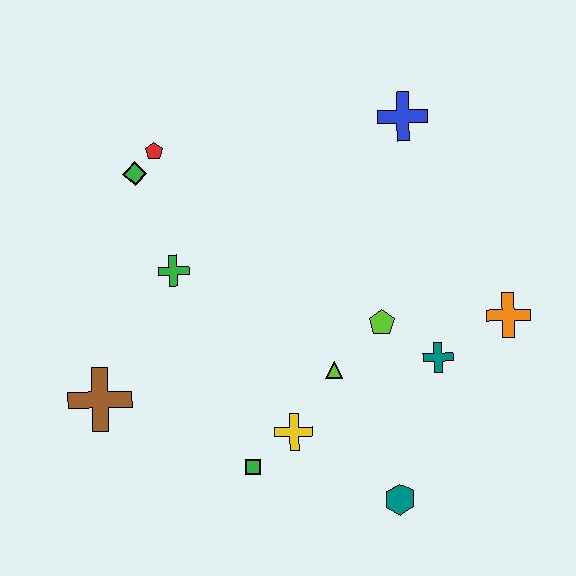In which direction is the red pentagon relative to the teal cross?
The red pentagon is to the left of the teal cross.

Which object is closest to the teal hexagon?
The yellow cross is closest to the teal hexagon.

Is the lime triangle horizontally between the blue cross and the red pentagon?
Yes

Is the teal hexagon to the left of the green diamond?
No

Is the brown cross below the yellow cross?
No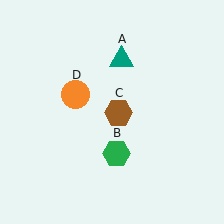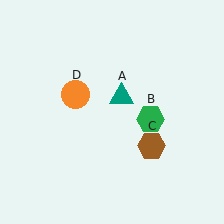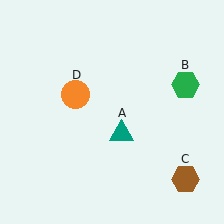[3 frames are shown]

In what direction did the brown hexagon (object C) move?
The brown hexagon (object C) moved down and to the right.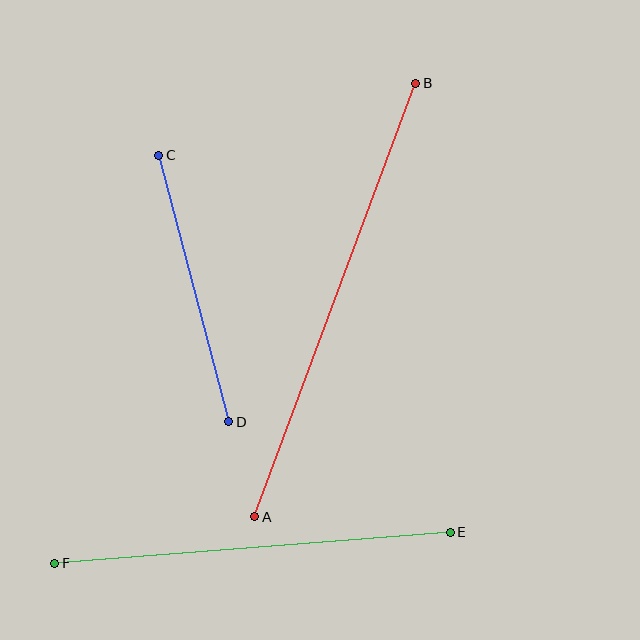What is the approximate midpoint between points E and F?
The midpoint is at approximately (253, 548) pixels.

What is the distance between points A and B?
The distance is approximately 462 pixels.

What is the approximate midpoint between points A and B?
The midpoint is at approximately (335, 300) pixels.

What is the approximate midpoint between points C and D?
The midpoint is at approximately (194, 288) pixels.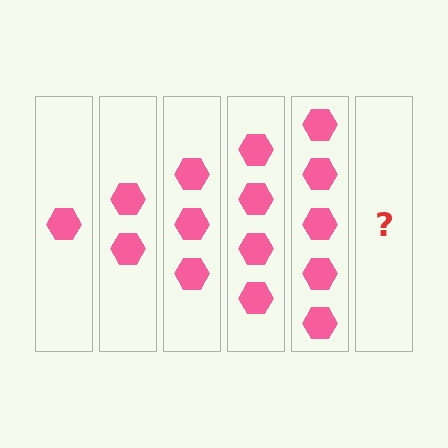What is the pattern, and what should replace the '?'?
The pattern is that each step adds one more hexagon. The '?' should be 6 hexagons.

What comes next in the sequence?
The next element should be 6 hexagons.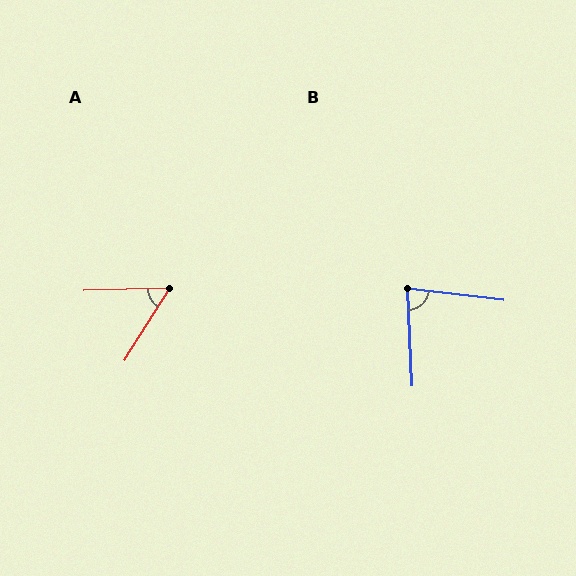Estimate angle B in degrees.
Approximately 81 degrees.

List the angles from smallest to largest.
A (57°), B (81°).